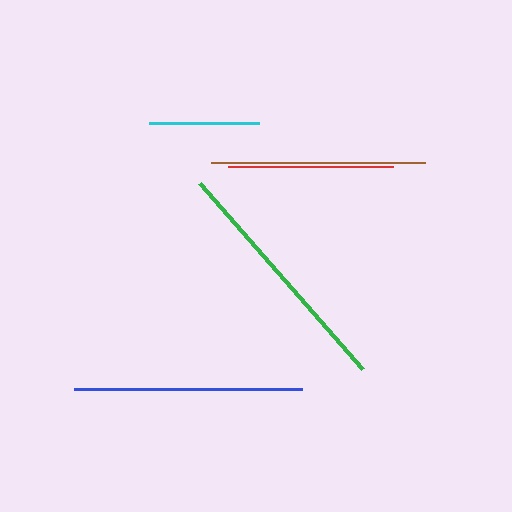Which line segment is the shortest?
The cyan line is the shortest at approximately 110 pixels.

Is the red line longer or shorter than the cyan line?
The red line is longer than the cyan line.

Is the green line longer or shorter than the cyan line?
The green line is longer than the cyan line.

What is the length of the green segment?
The green segment is approximately 247 pixels long.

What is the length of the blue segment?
The blue segment is approximately 228 pixels long.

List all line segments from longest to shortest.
From longest to shortest: green, blue, brown, red, cyan.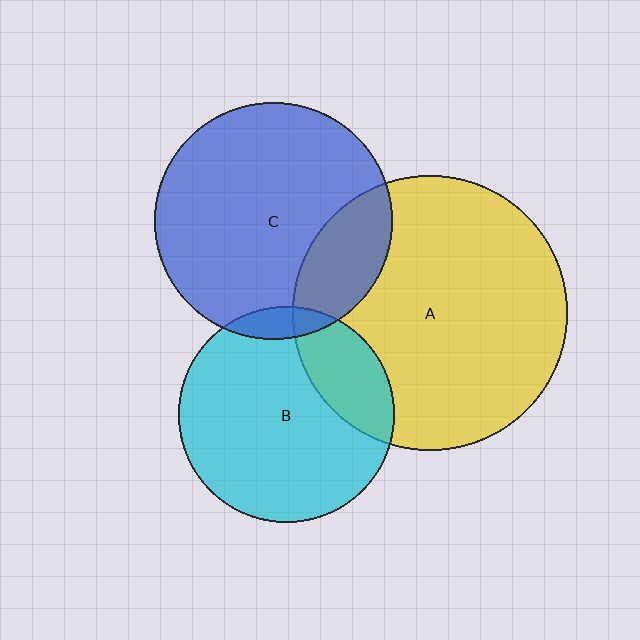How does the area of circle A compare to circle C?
Approximately 1.3 times.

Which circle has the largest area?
Circle A (yellow).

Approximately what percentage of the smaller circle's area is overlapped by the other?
Approximately 20%.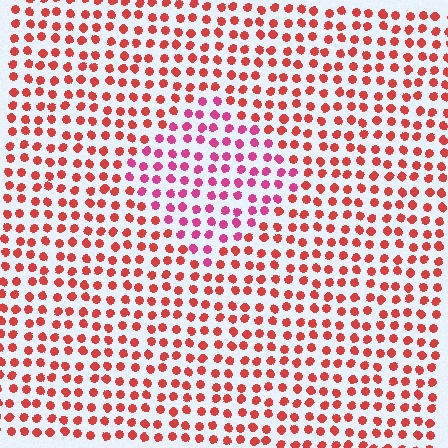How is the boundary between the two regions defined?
The boundary is defined purely by a slight shift in hue (about 33 degrees). Spacing, size, and orientation are identical on both sides.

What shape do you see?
I see a diamond.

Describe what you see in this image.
The image is filled with small red elements in a uniform arrangement. A diamond-shaped region is visible where the elements are tinted to a slightly different hue, forming a subtle color boundary.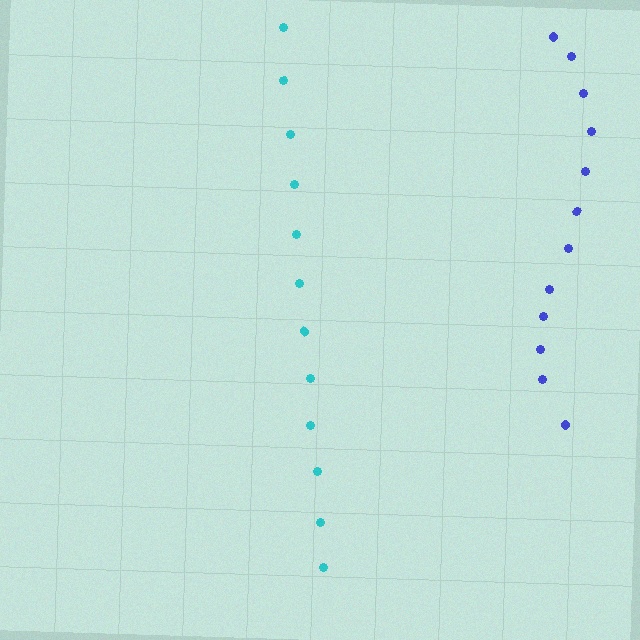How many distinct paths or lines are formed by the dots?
There are 2 distinct paths.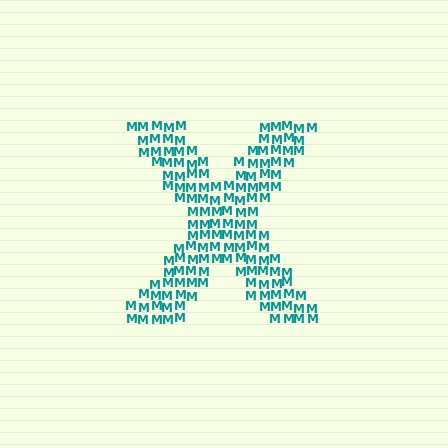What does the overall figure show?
The overall figure shows the letter X.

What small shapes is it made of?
It is made of small letter M's.